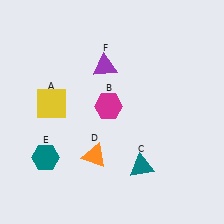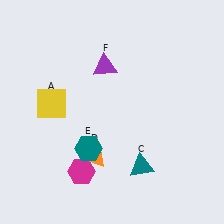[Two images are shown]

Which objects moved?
The objects that moved are: the magenta hexagon (B), the teal hexagon (E).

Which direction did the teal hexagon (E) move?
The teal hexagon (E) moved right.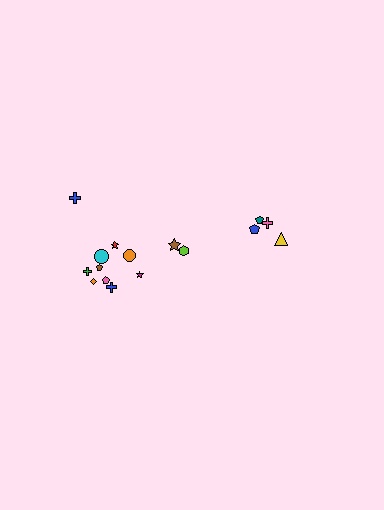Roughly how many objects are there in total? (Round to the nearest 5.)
Roughly 15 objects in total.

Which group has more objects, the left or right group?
The left group.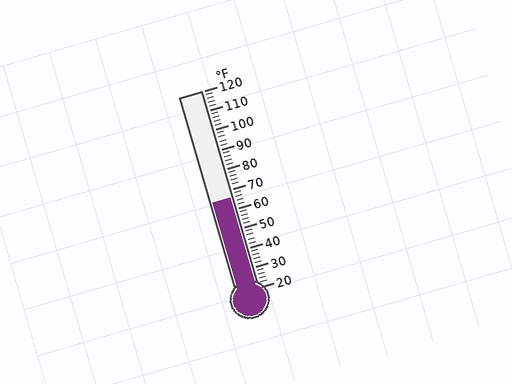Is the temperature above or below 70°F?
The temperature is below 70°F.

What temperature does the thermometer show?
The thermometer shows approximately 66°F.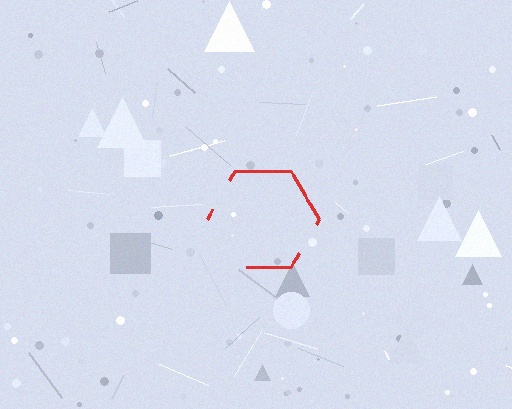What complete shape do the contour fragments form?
The contour fragments form a hexagon.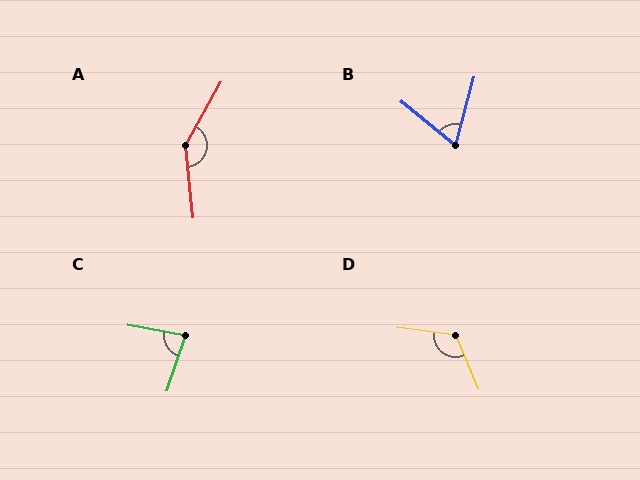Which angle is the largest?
A, at approximately 146 degrees.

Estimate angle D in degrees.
Approximately 120 degrees.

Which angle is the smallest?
B, at approximately 66 degrees.